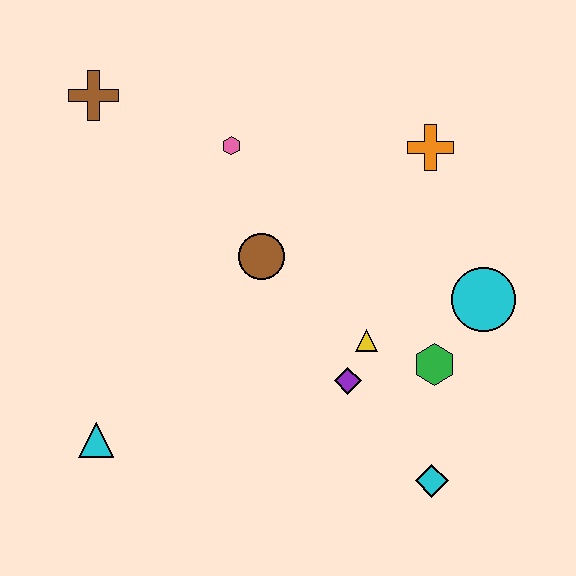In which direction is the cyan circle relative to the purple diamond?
The cyan circle is to the right of the purple diamond.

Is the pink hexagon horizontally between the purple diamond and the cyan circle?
No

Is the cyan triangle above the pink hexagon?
No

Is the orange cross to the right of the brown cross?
Yes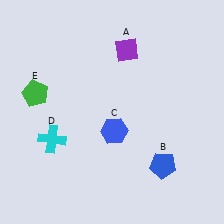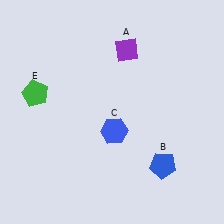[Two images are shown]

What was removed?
The cyan cross (D) was removed in Image 2.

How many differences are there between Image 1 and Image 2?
There is 1 difference between the two images.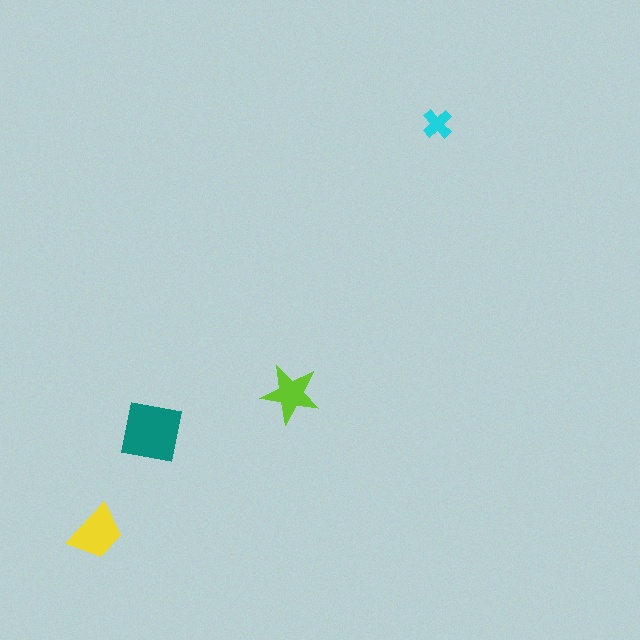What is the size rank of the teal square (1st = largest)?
1st.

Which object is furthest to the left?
The yellow trapezoid is leftmost.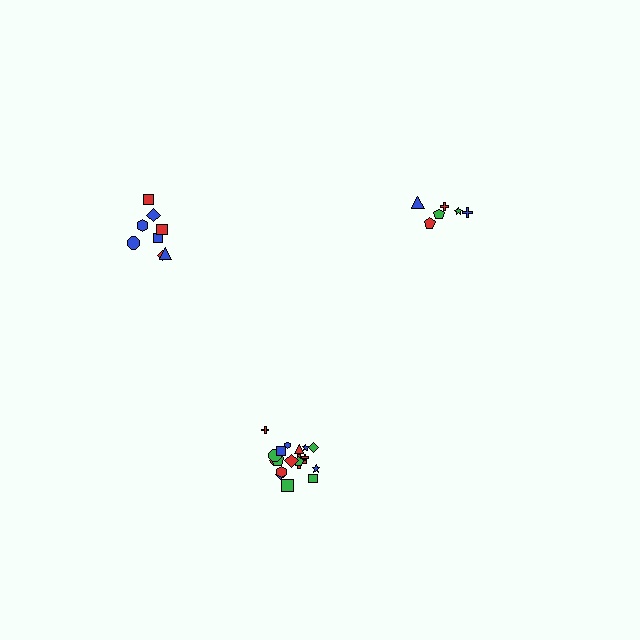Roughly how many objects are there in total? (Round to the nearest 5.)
Roughly 30 objects in total.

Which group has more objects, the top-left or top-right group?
The top-left group.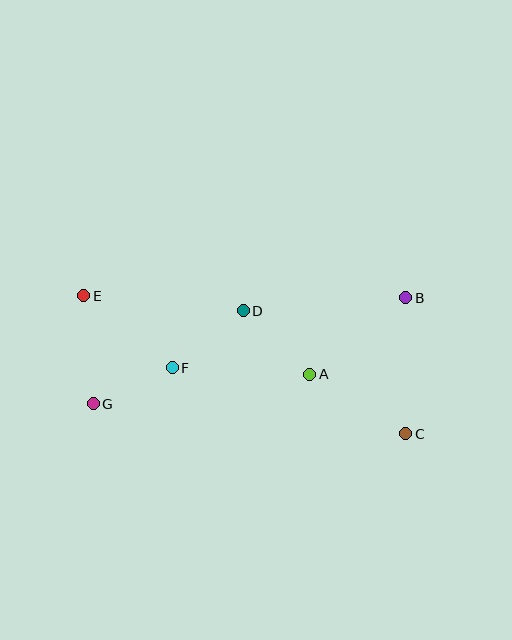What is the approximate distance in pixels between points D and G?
The distance between D and G is approximately 176 pixels.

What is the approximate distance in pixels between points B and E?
The distance between B and E is approximately 322 pixels.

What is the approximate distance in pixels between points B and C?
The distance between B and C is approximately 136 pixels.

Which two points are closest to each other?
Points F and G are closest to each other.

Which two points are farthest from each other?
Points C and E are farthest from each other.